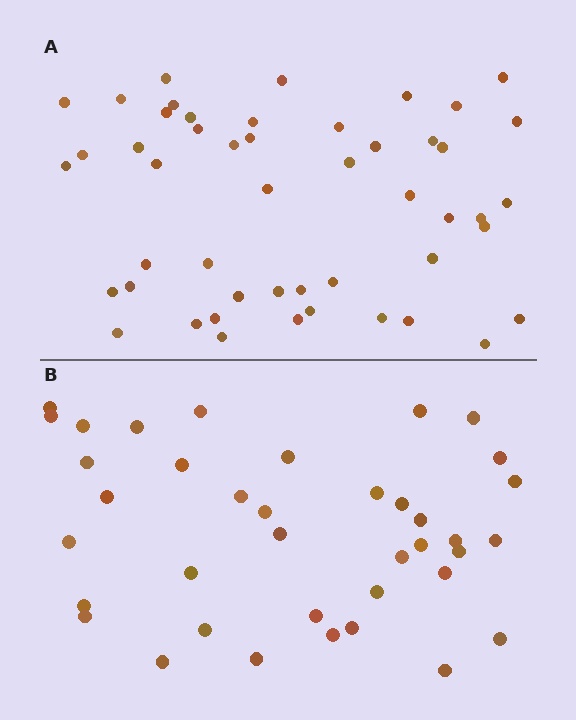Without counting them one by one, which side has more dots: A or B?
Region A (the top region) has more dots.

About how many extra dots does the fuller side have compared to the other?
Region A has roughly 12 or so more dots than region B.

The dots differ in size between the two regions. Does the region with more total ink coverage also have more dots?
No. Region B has more total ink coverage because its dots are larger, but region A actually contains more individual dots. Total area can be misleading — the number of items is what matters here.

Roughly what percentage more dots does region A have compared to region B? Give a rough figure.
About 30% more.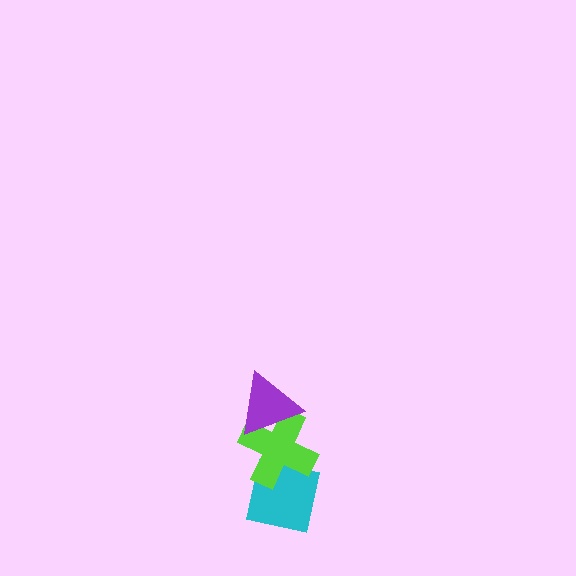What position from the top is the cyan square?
The cyan square is 3rd from the top.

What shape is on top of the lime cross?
The purple triangle is on top of the lime cross.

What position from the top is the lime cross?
The lime cross is 2nd from the top.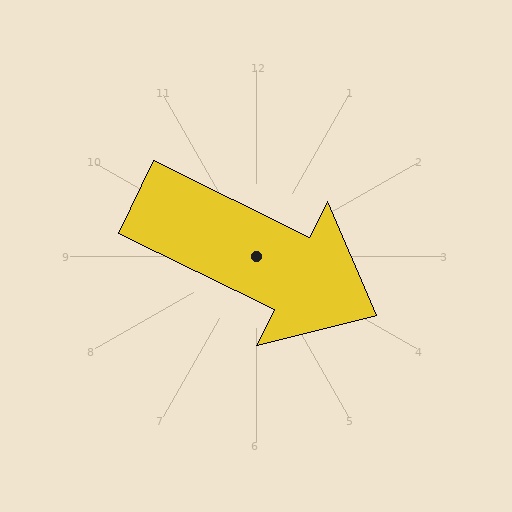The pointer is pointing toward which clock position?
Roughly 4 o'clock.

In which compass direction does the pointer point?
Southeast.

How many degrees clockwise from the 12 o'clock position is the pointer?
Approximately 116 degrees.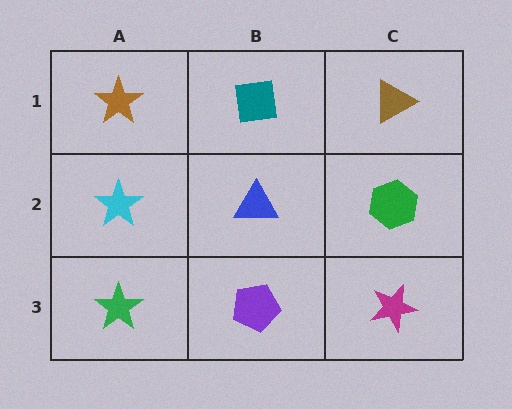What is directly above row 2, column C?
A brown triangle.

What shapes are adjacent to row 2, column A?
A brown star (row 1, column A), a green star (row 3, column A), a blue triangle (row 2, column B).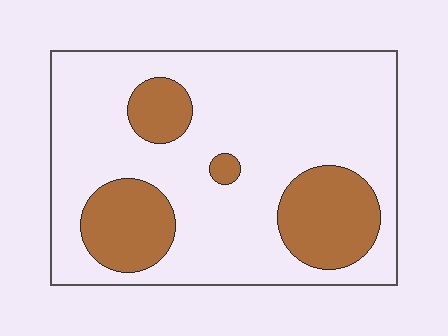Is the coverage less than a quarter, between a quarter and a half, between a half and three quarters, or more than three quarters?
Less than a quarter.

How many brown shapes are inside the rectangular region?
4.